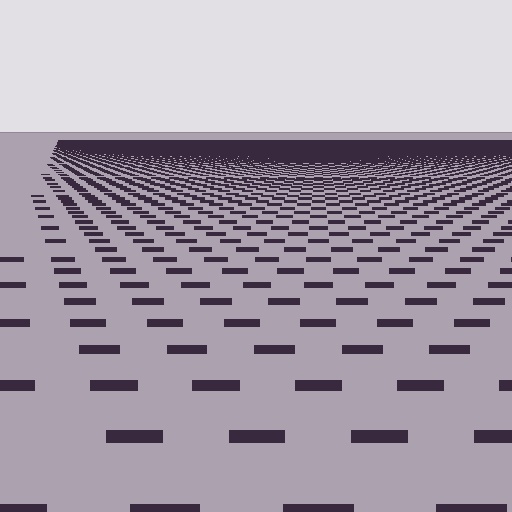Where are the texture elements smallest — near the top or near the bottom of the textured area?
Near the top.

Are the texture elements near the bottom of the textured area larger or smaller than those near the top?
Larger. Near the bottom, elements are closer to the viewer and appear at a bigger on-screen size.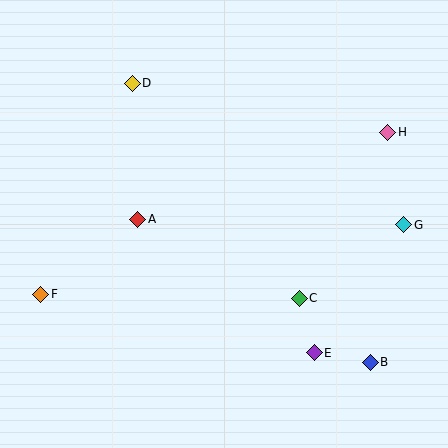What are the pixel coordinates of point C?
Point C is at (299, 298).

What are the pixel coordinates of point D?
Point D is at (132, 83).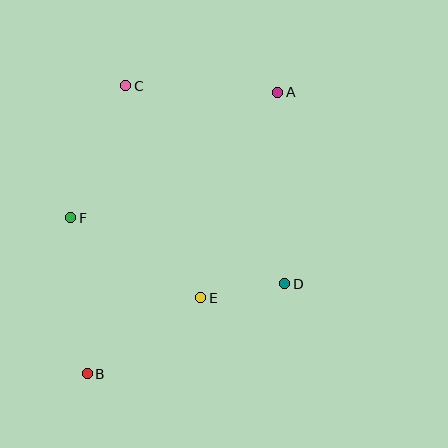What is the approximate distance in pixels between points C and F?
The distance between C and F is approximately 143 pixels.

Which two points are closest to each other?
Points D and E are closest to each other.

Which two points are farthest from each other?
Points A and B are farthest from each other.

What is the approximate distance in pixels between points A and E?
The distance between A and E is approximately 220 pixels.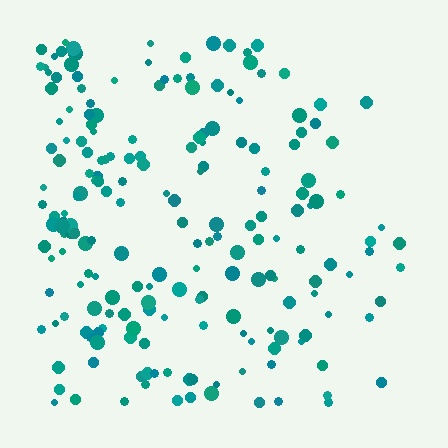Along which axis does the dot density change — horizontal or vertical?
Horizontal.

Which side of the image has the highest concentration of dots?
The left.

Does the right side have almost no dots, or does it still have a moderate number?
Still a moderate number, just noticeably fewer than the left.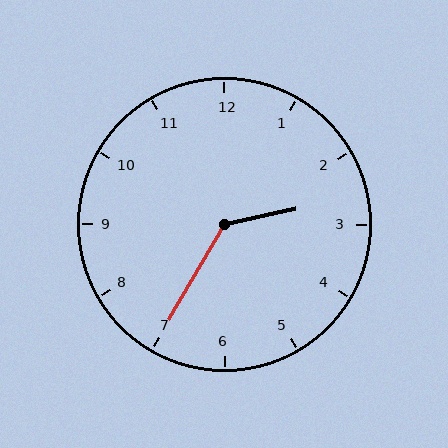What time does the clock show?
2:35.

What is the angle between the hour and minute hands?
Approximately 132 degrees.